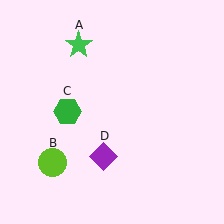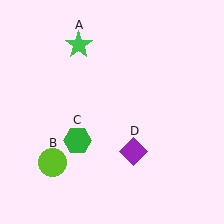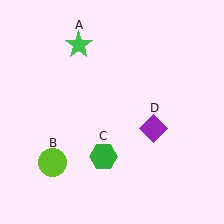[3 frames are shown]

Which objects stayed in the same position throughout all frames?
Green star (object A) and lime circle (object B) remained stationary.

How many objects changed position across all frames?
2 objects changed position: green hexagon (object C), purple diamond (object D).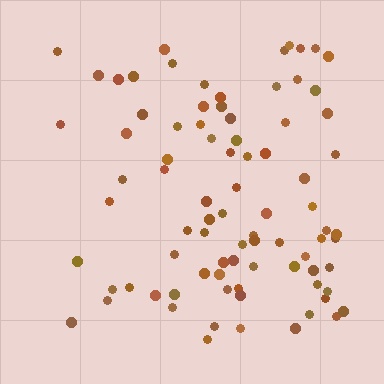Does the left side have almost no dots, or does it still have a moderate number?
Still a moderate number, just noticeably fewer than the right.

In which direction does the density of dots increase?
From left to right, with the right side densest.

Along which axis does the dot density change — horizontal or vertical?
Horizontal.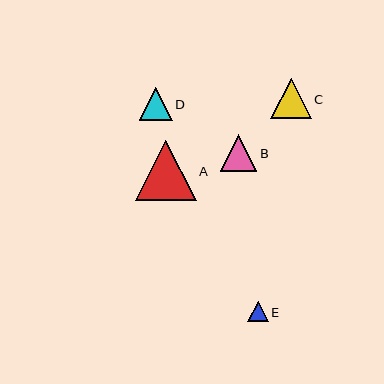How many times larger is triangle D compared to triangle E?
Triangle D is approximately 1.6 times the size of triangle E.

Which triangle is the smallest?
Triangle E is the smallest with a size of approximately 20 pixels.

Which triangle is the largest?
Triangle A is the largest with a size of approximately 60 pixels.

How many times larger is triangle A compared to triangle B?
Triangle A is approximately 1.6 times the size of triangle B.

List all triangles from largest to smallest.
From largest to smallest: A, C, B, D, E.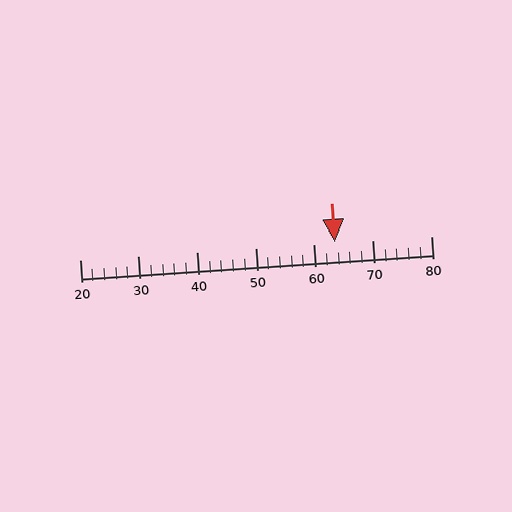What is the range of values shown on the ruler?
The ruler shows values from 20 to 80.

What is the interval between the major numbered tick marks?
The major tick marks are spaced 10 units apart.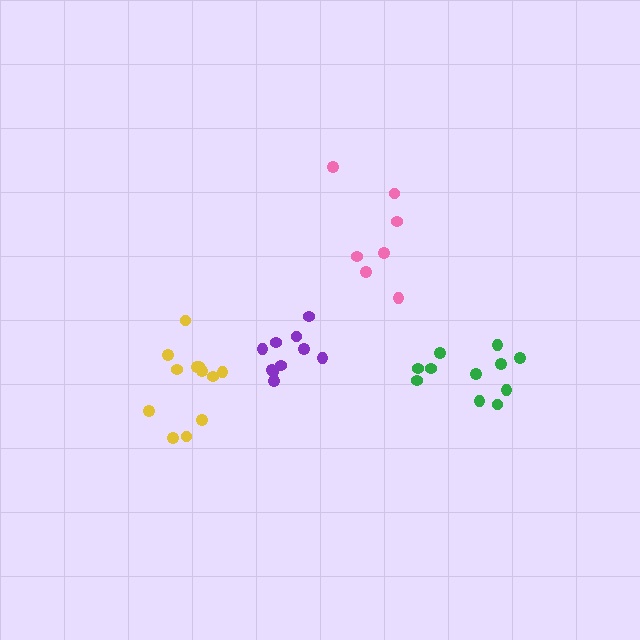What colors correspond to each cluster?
The clusters are colored: yellow, green, purple, pink.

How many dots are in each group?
Group 1: 12 dots, Group 2: 11 dots, Group 3: 10 dots, Group 4: 7 dots (40 total).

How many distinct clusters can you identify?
There are 4 distinct clusters.